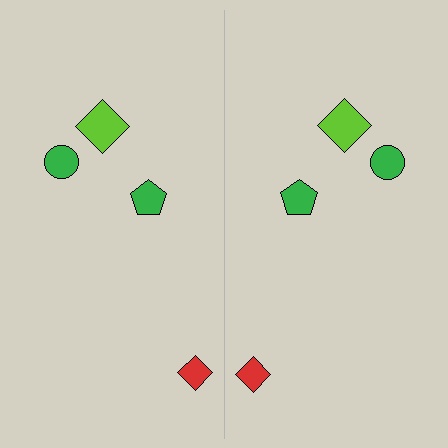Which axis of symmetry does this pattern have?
The pattern has a vertical axis of symmetry running through the center of the image.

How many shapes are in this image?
There are 8 shapes in this image.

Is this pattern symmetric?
Yes, this pattern has bilateral (reflection) symmetry.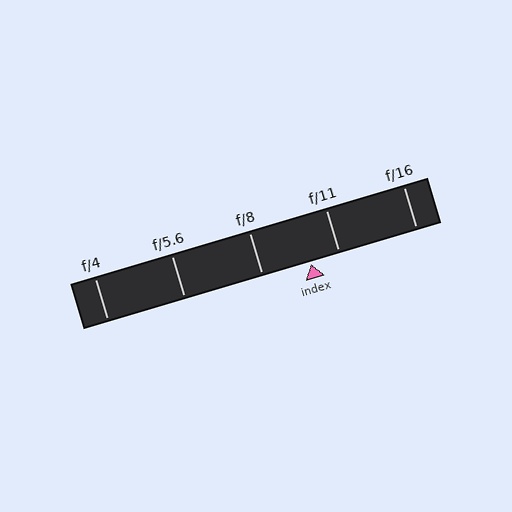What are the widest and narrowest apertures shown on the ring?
The widest aperture shown is f/4 and the narrowest is f/16.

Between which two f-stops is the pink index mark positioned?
The index mark is between f/8 and f/11.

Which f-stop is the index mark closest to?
The index mark is closest to f/11.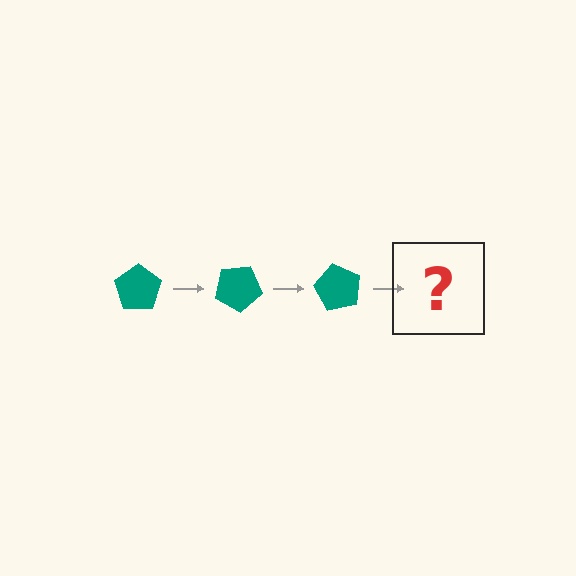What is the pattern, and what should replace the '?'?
The pattern is that the pentagon rotates 30 degrees each step. The '?' should be a teal pentagon rotated 90 degrees.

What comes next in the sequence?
The next element should be a teal pentagon rotated 90 degrees.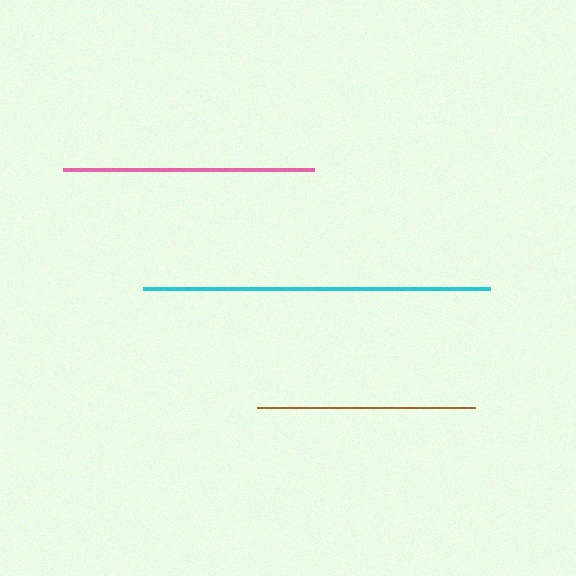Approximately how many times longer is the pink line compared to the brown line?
The pink line is approximately 1.2 times the length of the brown line.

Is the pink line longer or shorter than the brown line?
The pink line is longer than the brown line.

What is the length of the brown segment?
The brown segment is approximately 218 pixels long.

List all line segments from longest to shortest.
From longest to shortest: cyan, pink, brown.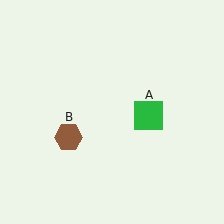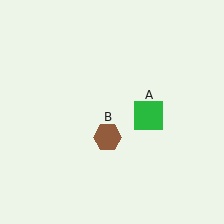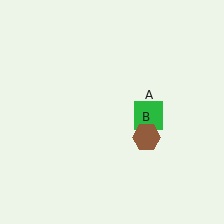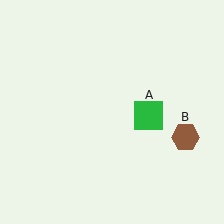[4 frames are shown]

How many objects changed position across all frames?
1 object changed position: brown hexagon (object B).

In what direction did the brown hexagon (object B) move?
The brown hexagon (object B) moved right.